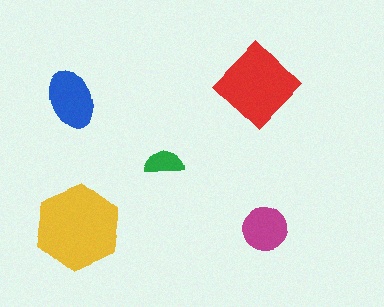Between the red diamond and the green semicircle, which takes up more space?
The red diamond.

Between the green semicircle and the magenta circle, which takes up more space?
The magenta circle.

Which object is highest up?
The red diamond is topmost.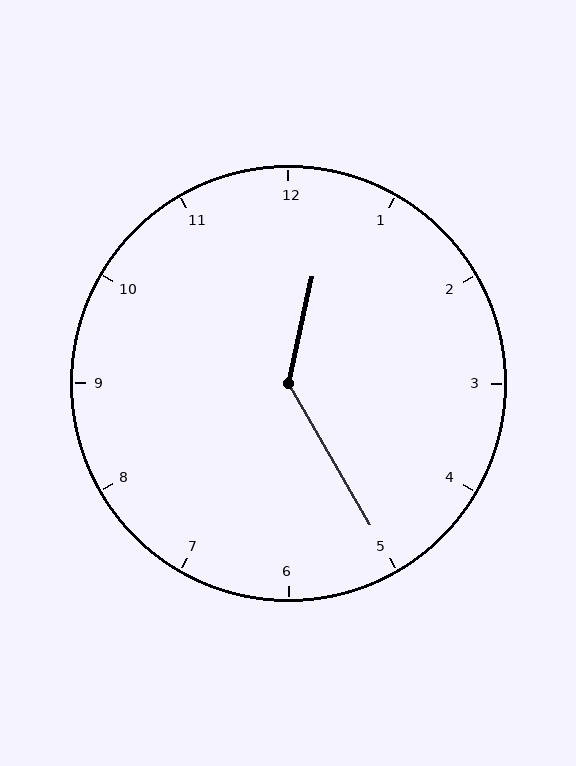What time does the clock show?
12:25.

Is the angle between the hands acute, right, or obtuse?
It is obtuse.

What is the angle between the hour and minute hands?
Approximately 138 degrees.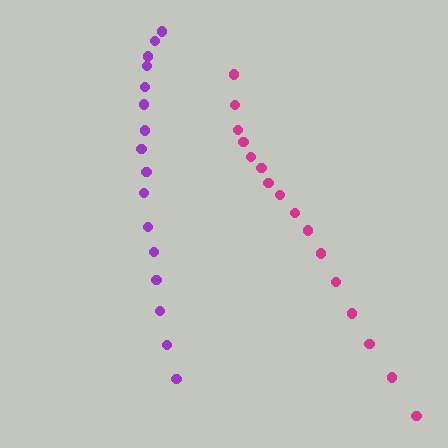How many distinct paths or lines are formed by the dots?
There are 2 distinct paths.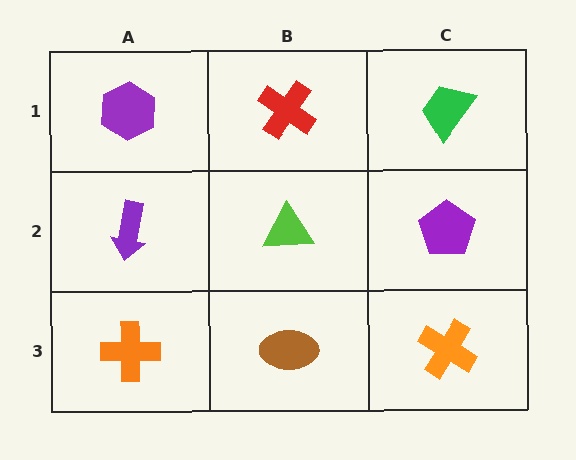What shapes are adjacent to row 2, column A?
A purple hexagon (row 1, column A), an orange cross (row 3, column A), a lime triangle (row 2, column B).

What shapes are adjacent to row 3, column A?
A purple arrow (row 2, column A), a brown ellipse (row 3, column B).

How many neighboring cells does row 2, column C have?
3.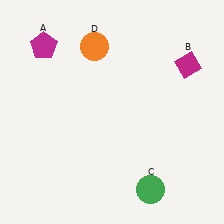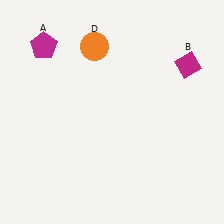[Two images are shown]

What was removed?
The green circle (C) was removed in Image 2.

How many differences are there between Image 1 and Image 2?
There is 1 difference between the two images.